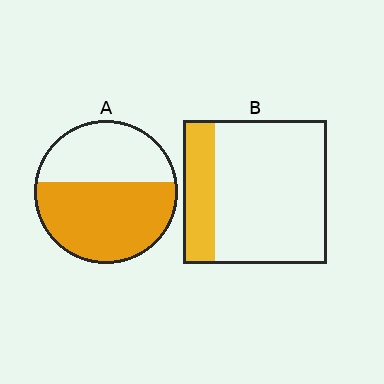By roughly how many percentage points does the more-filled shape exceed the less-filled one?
By roughly 35 percentage points (A over B).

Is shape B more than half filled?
No.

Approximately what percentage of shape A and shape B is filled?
A is approximately 60% and B is approximately 20%.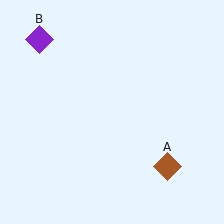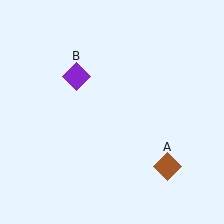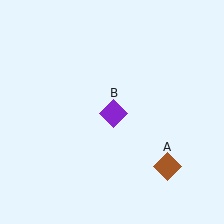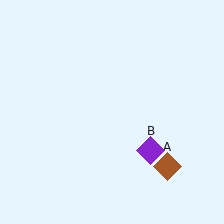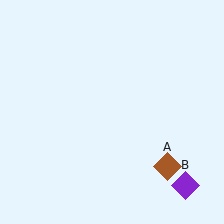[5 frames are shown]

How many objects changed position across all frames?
1 object changed position: purple diamond (object B).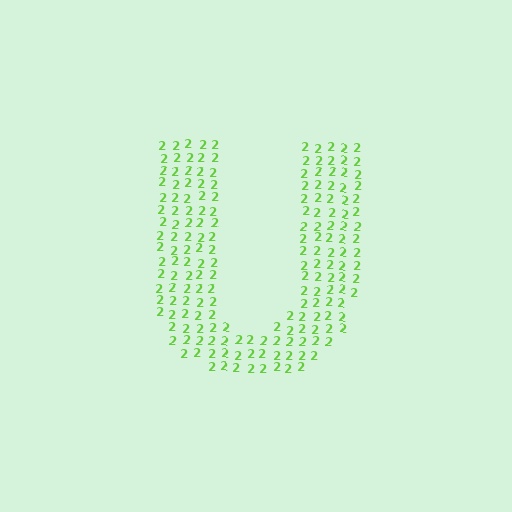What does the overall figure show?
The overall figure shows the letter U.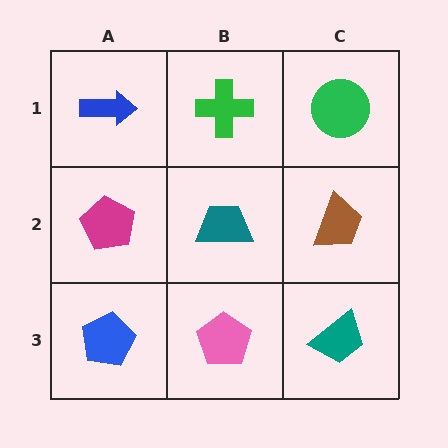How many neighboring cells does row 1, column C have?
2.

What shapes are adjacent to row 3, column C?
A brown trapezoid (row 2, column C), a pink pentagon (row 3, column B).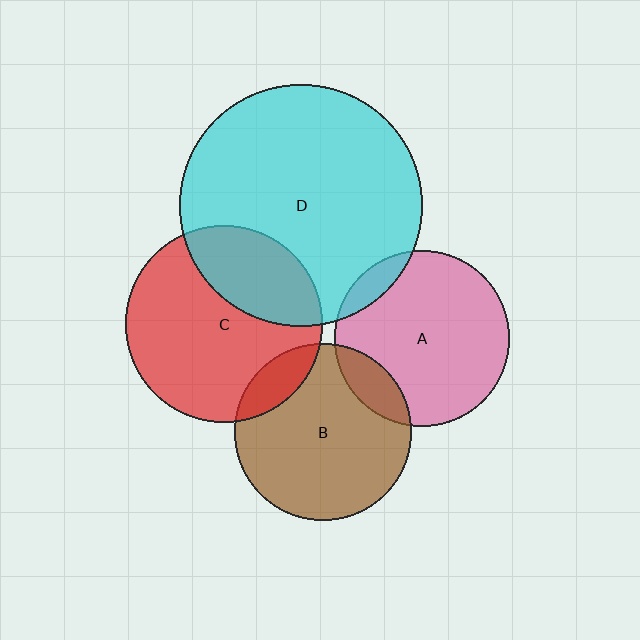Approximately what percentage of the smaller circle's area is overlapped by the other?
Approximately 15%.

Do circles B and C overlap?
Yes.